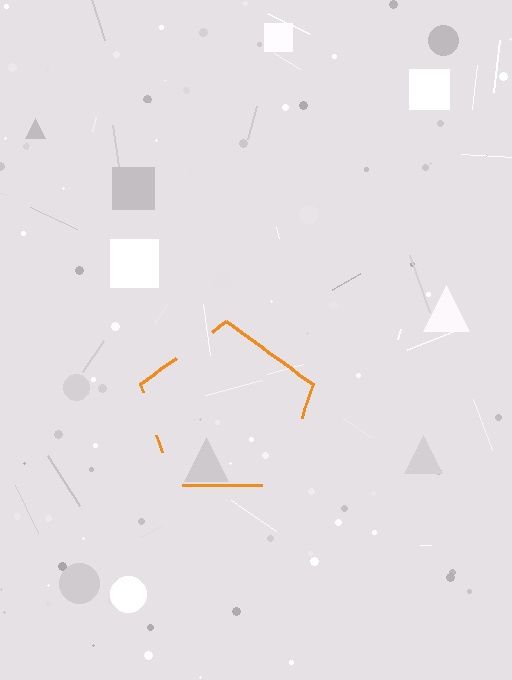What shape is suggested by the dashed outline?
The dashed outline suggests a pentagon.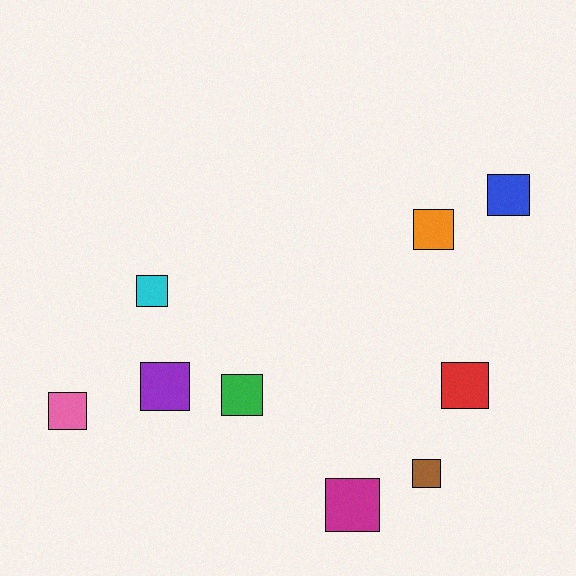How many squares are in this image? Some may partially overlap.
There are 9 squares.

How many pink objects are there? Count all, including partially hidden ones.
There is 1 pink object.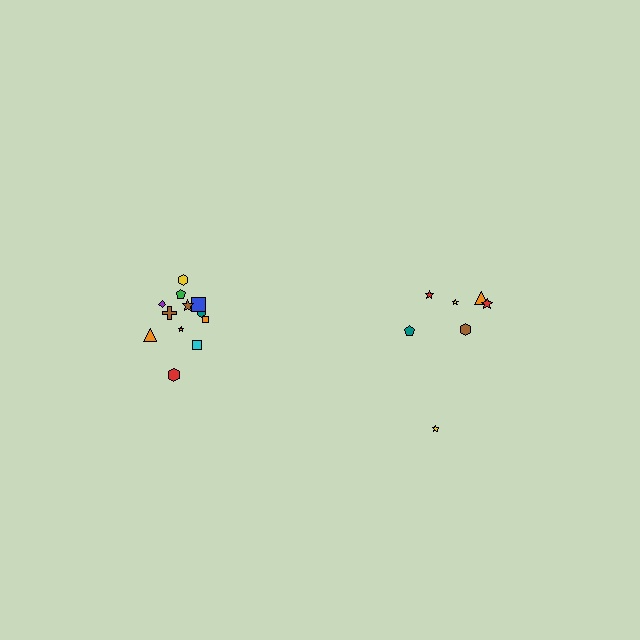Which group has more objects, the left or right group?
The left group.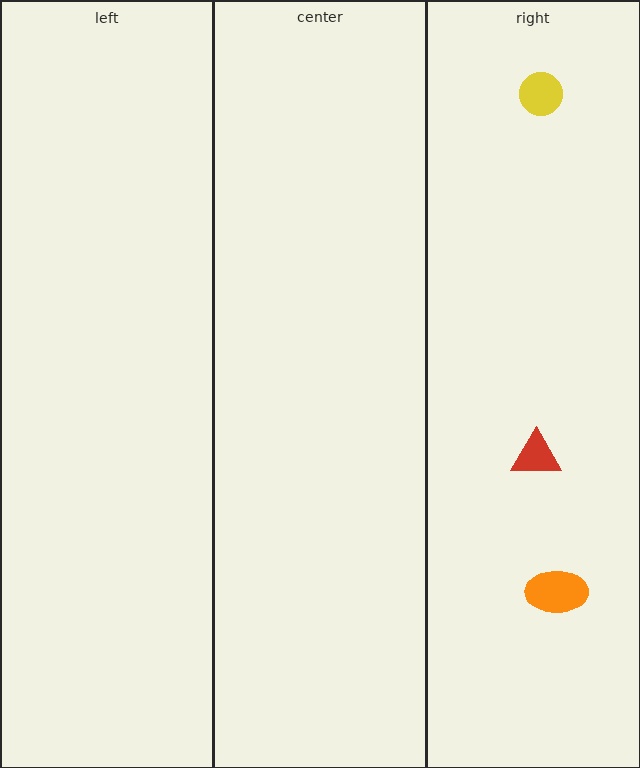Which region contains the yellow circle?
The right region.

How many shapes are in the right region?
3.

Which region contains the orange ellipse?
The right region.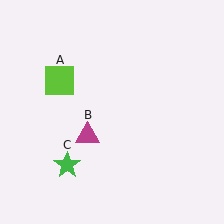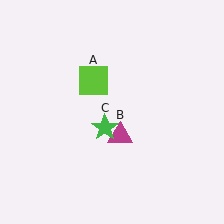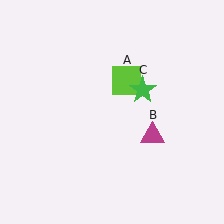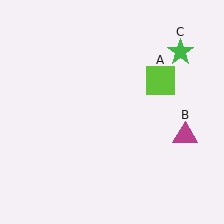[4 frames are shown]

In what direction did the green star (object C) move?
The green star (object C) moved up and to the right.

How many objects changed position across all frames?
3 objects changed position: lime square (object A), magenta triangle (object B), green star (object C).